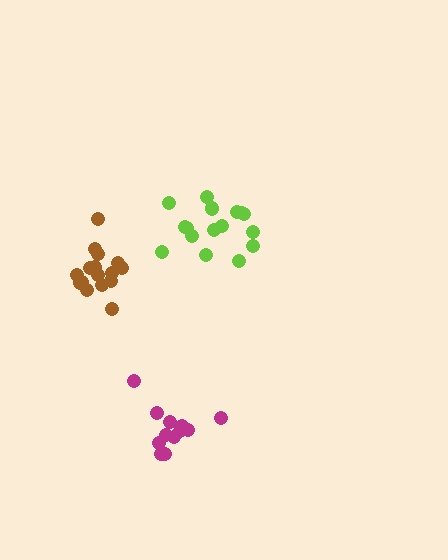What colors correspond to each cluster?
The clusters are colored: magenta, brown, lime.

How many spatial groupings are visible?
There are 3 spatial groupings.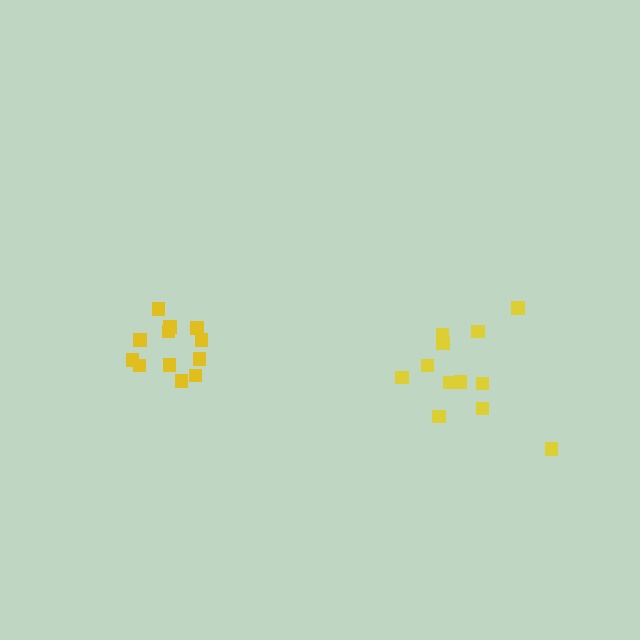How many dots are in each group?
Group 1: 12 dots, Group 2: 12 dots (24 total).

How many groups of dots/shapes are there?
There are 2 groups.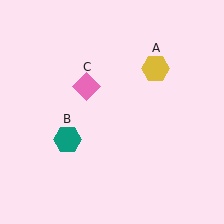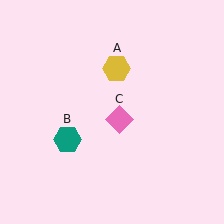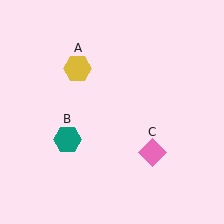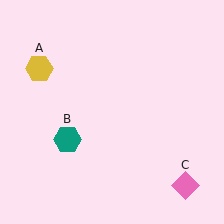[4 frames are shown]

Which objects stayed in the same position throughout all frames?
Teal hexagon (object B) remained stationary.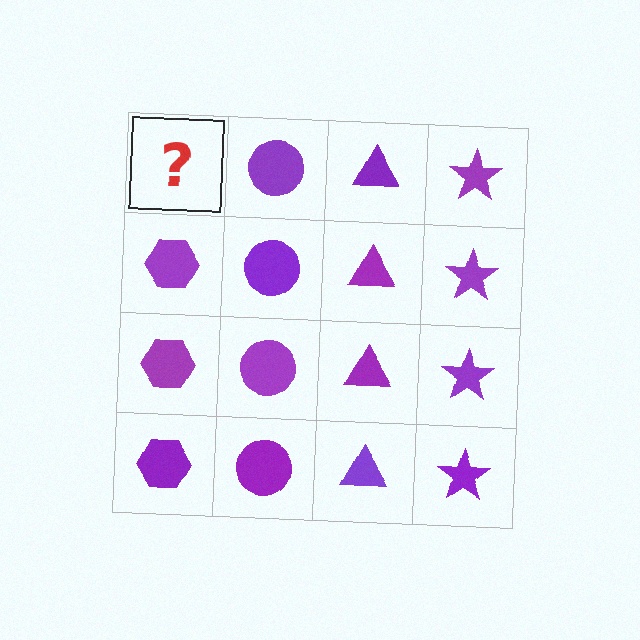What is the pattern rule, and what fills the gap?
The rule is that each column has a consistent shape. The gap should be filled with a purple hexagon.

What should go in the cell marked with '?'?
The missing cell should contain a purple hexagon.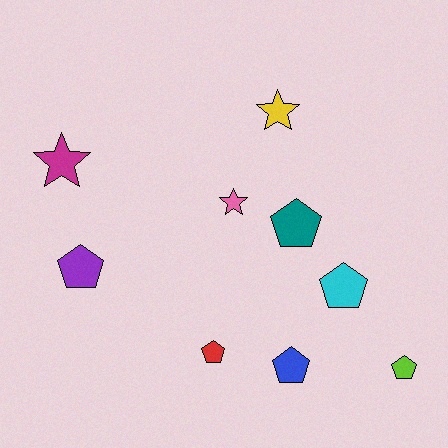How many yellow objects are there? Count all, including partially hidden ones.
There is 1 yellow object.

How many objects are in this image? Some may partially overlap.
There are 9 objects.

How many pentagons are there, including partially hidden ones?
There are 6 pentagons.